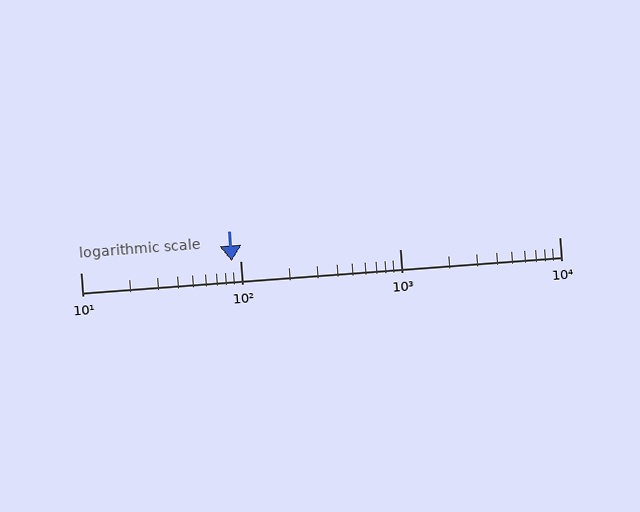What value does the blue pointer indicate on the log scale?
The pointer indicates approximately 89.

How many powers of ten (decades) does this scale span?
The scale spans 3 decades, from 10 to 10000.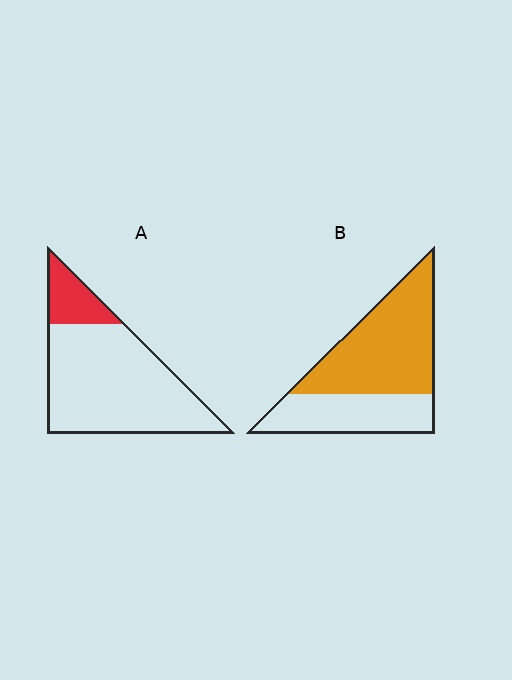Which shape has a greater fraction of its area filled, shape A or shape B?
Shape B.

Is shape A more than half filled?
No.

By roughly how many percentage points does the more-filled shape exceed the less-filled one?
By roughly 45 percentage points (B over A).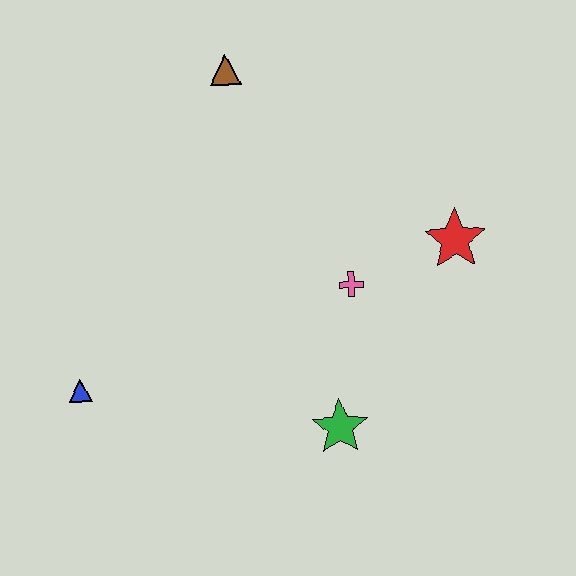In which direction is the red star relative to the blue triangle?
The red star is to the right of the blue triangle.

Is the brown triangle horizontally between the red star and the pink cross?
No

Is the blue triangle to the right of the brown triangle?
No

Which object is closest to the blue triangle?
The green star is closest to the blue triangle.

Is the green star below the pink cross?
Yes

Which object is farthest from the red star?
The blue triangle is farthest from the red star.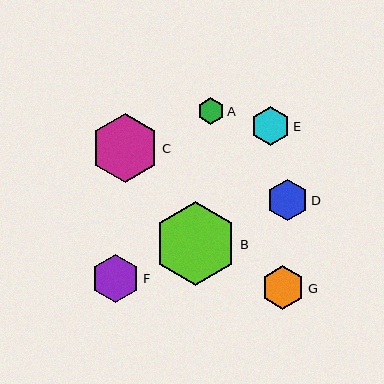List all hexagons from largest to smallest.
From largest to smallest: B, C, F, G, D, E, A.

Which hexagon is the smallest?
Hexagon A is the smallest with a size of approximately 26 pixels.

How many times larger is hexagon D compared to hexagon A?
Hexagon D is approximately 1.6 times the size of hexagon A.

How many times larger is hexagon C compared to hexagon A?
Hexagon C is approximately 2.6 times the size of hexagon A.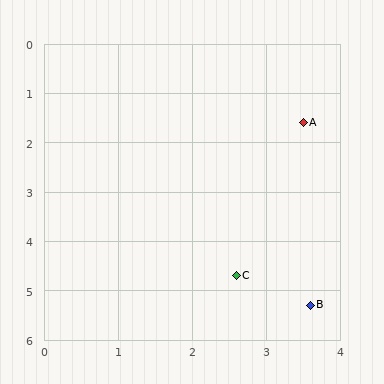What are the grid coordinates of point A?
Point A is at approximately (3.5, 1.6).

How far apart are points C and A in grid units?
Points C and A are about 3.2 grid units apart.